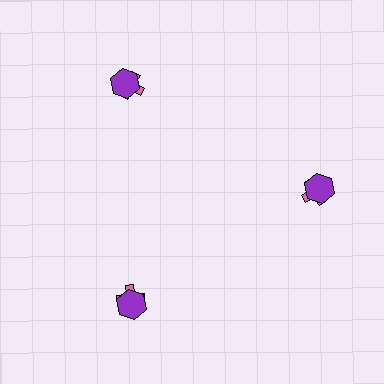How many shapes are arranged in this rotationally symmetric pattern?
There are 6 shapes, arranged in 3 groups of 2.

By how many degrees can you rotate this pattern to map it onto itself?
The pattern maps onto itself every 120 degrees of rotation.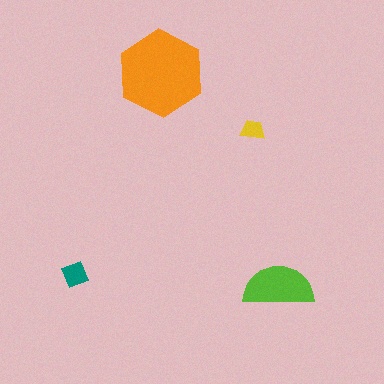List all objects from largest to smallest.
The orange hexagon, the lime semicircle, the teal diamond, the yellow trapezoid.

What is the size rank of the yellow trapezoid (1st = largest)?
4th.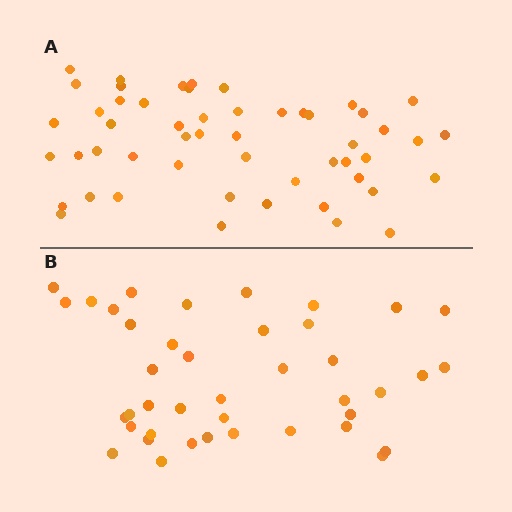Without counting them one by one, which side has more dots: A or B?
Region A (the top region) has more dots.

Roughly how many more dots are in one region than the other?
Region A has roughly 12 or so more dots than region B.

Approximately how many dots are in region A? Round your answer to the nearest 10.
About 50 dots. (The exact count is 52, which rounds to 50.)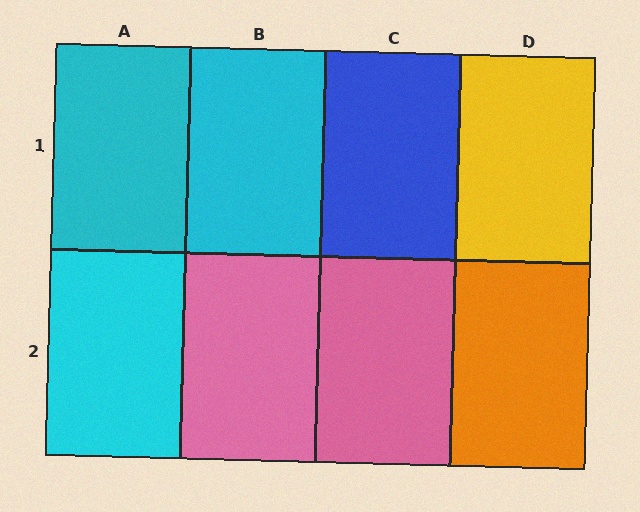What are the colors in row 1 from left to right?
Cyan, cyan, blue, yellow.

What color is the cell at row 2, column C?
Pink.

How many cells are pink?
2 cells are pink.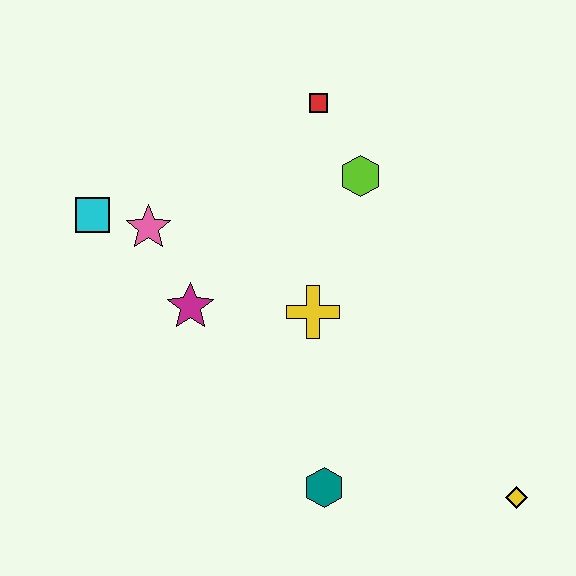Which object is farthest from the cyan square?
The yellow diamond is farthest from the cyan square.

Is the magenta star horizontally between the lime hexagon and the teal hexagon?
No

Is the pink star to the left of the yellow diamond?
Yes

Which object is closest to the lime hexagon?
The red square is closest to the lime hexagon.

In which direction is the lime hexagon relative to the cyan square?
The lime hexagon is to the right of the cyan square.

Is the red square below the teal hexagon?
No